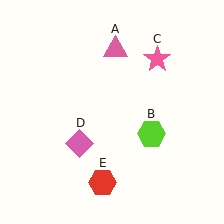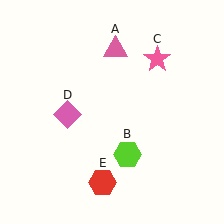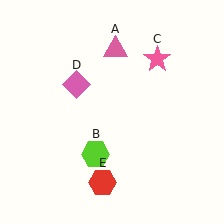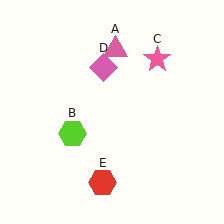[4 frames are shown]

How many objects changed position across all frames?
2 objects changed position: lime hexagon (object B), pink diamond (object D).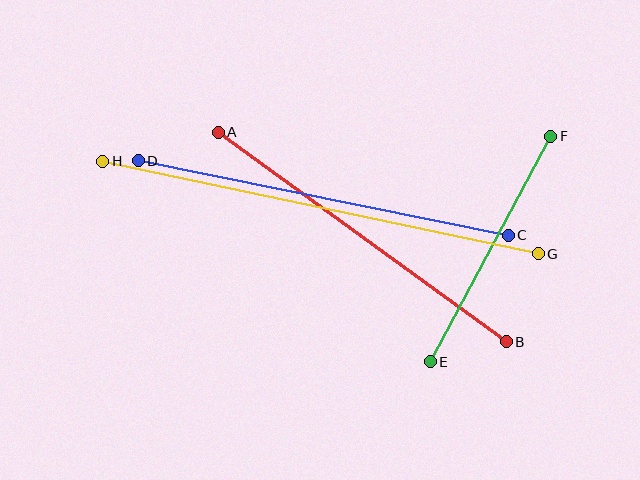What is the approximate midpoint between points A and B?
The midpoint is at approximately (362, 237) pixels.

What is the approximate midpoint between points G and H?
The midpoint is at approximately (321, 208) pixels.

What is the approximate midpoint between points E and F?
The midpoint is at approximately (490, 249) pixels.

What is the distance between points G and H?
The distance is approximately 445 pixels.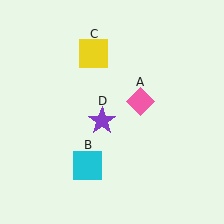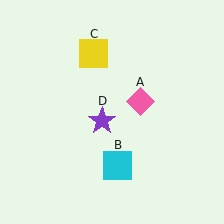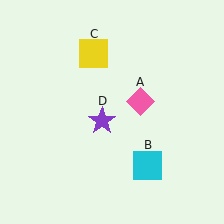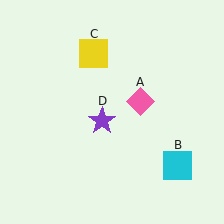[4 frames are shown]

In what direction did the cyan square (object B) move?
The cyan square (object B) moved right.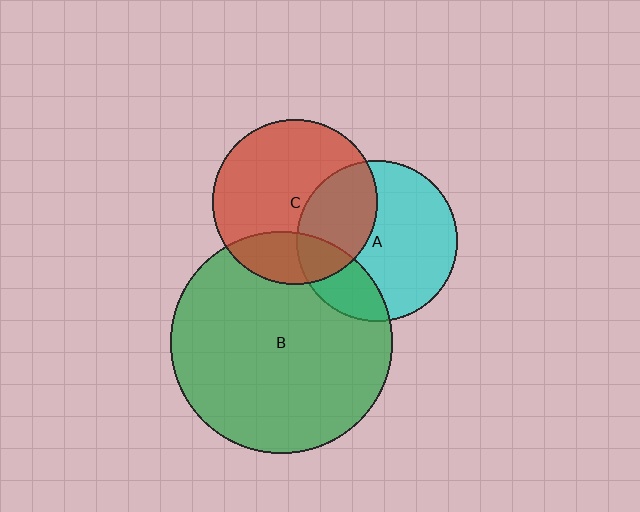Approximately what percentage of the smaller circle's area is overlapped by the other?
Approximately 20%.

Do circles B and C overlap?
Yes.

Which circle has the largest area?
Circle B (green).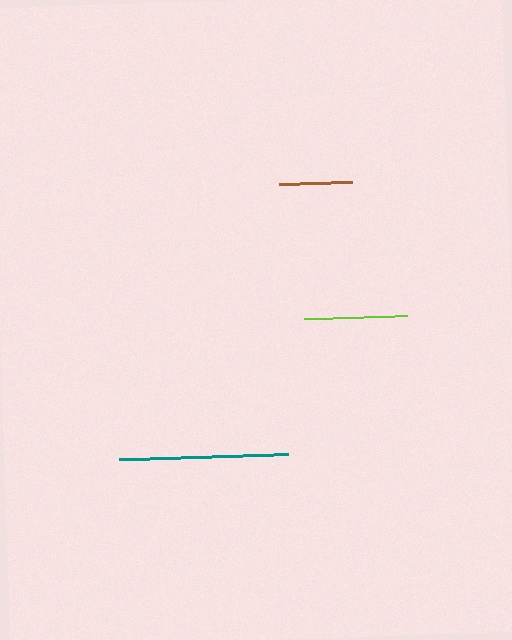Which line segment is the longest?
The teal line is the longest at approximately 169 pixels.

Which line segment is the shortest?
The brown line is the shortest at approximately 73 pixels.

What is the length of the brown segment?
The brown segment is approximately 73 pixels long.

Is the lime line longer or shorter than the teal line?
The teal line is longer than the lime line.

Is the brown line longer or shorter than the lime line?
The lime line is longer than the brown line.